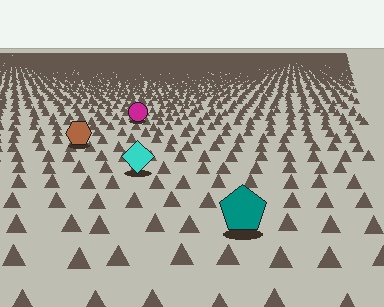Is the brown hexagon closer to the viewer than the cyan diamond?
No. The cyan diamond is closer — you can tell from the texture gradient: the ground texture is coarser near it.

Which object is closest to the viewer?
The teal pentagon is closest. The texture marks near it are larger and more spread out.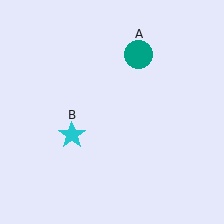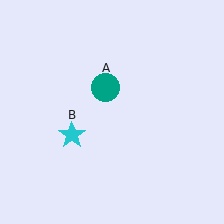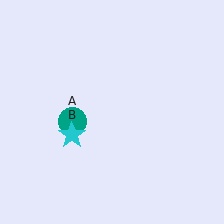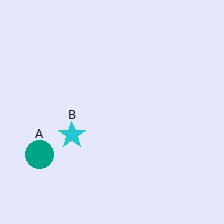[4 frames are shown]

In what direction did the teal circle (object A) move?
The teal circle (object A) moved down and to the left.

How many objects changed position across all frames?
1 object changed position: teal circle (object A).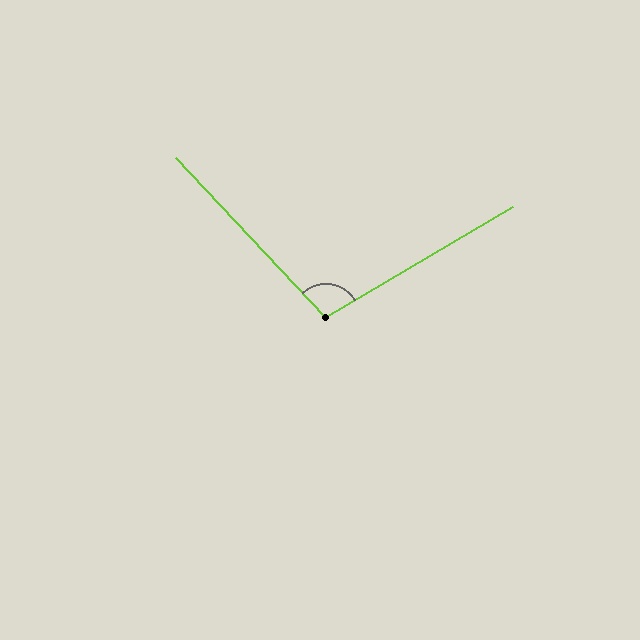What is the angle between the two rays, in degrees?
Approximately 103 degrees.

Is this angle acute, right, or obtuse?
It is obtuse.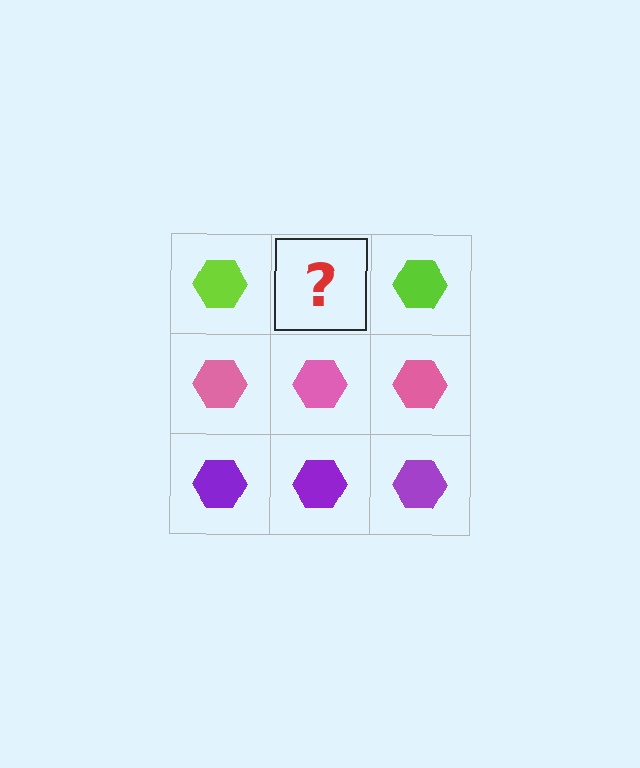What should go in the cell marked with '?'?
The missing cell should contain a lime hexagon.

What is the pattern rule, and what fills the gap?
The rule is that each row has a consistent color. The gap should be filled with a lime hexagon.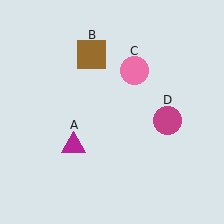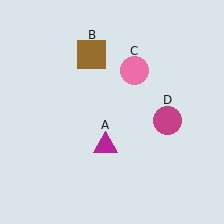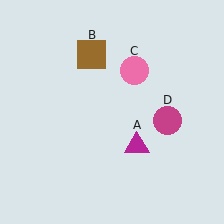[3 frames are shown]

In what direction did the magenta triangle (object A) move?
The magenta triangle (object A) moved right.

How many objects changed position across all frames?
1 object changed position: magenta triangle (object A).